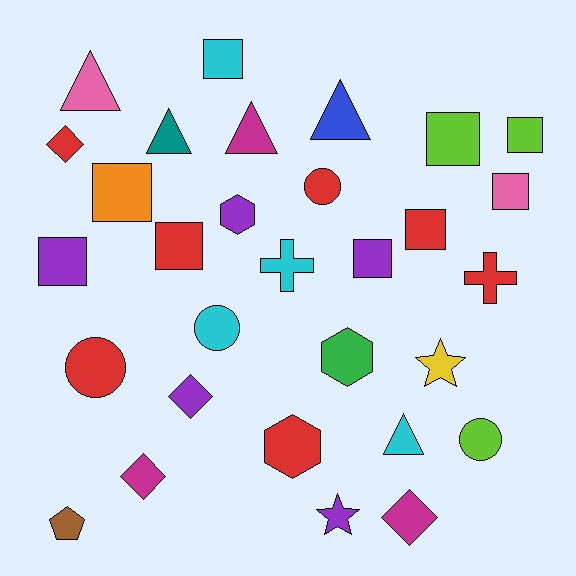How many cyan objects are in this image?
There are 4 cyan objects.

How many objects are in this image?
There are 30 objects.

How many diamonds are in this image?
There are 4 diamonds.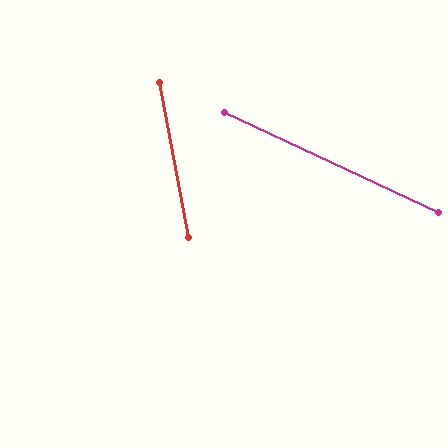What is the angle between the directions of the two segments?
Approximately 54 degrees.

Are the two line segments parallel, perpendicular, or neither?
Neither parallel nor perpendicular — they differ by about 54°.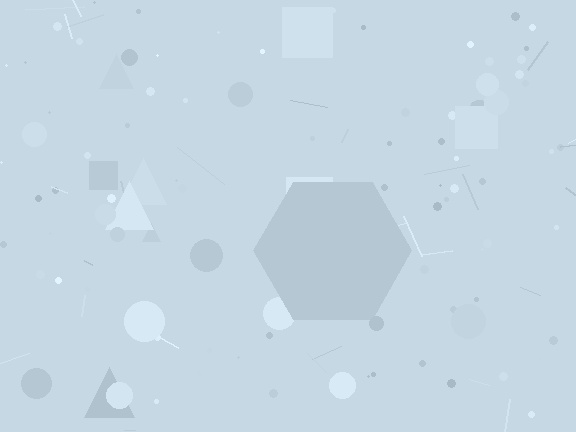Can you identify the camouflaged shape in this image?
The camouflaged shape is a hexagon.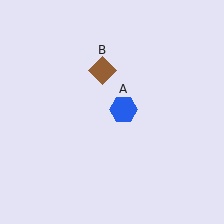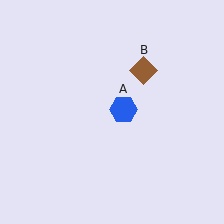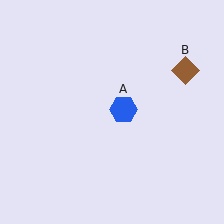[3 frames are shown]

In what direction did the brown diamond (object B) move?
The brown diamond (object B) moved right.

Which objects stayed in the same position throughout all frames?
Blue hexagon (object A) remained stationary.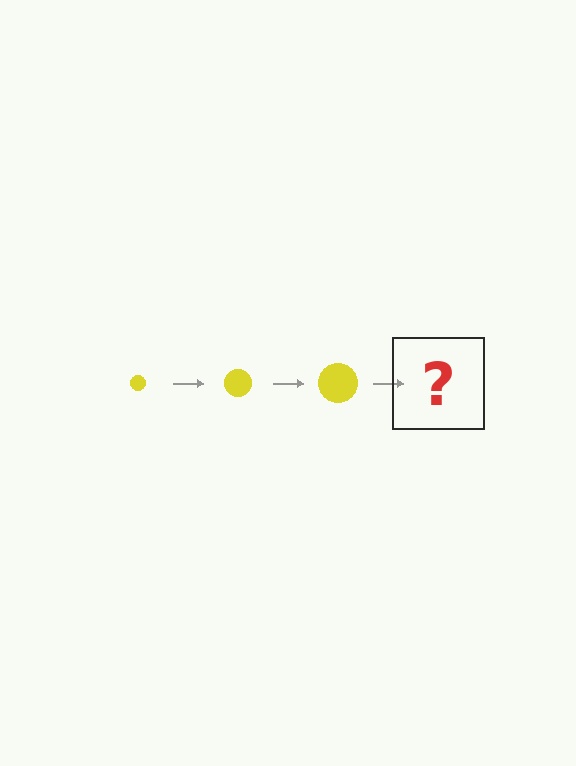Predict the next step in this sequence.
The next step is a yellow circle, larger than the previous one.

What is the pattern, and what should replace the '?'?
The pattern is that the circle gets progressively larger each step. The '?' should be a yellow circle, larger than the previous one.